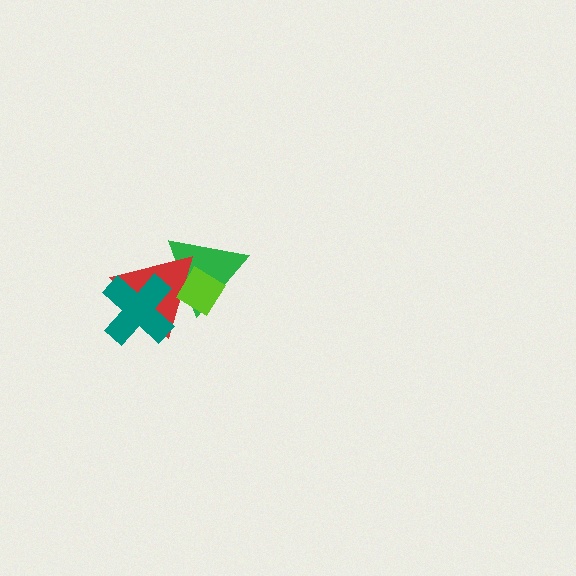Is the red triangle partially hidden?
Yes, it is partially covered by another shape.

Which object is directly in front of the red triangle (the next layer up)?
The teal cross is directly in front of the red triangle.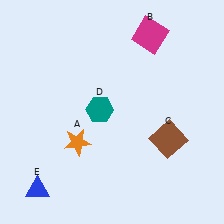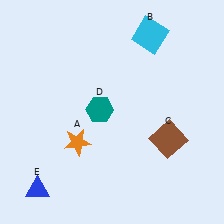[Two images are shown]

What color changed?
The square (B) changed from magenta in Image 1 to cyan in Image 2.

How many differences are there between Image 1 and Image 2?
There is 1 difference between the two images.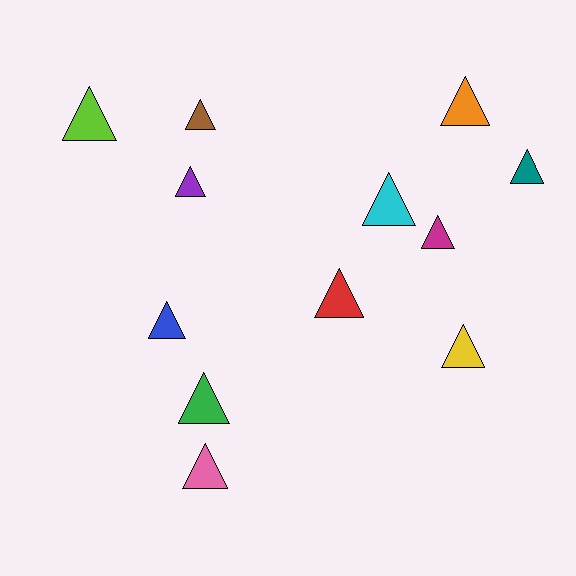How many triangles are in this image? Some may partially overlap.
There are 12 triangles.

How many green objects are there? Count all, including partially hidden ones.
There is 1 green object.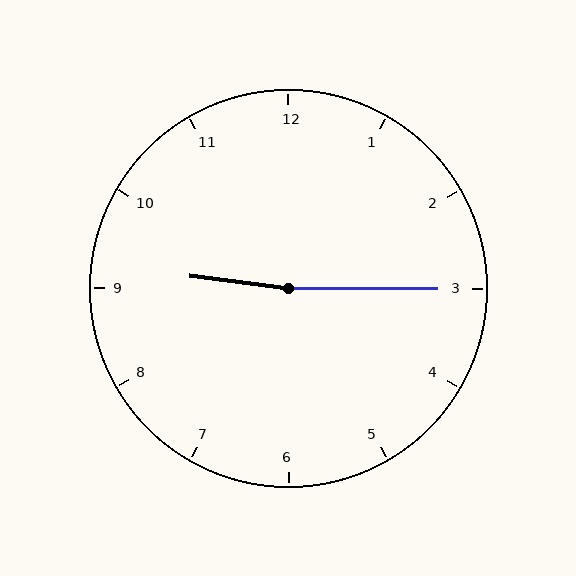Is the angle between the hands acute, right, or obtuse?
It is obtuse.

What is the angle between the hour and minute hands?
Approximately 172 degrees.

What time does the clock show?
9:15.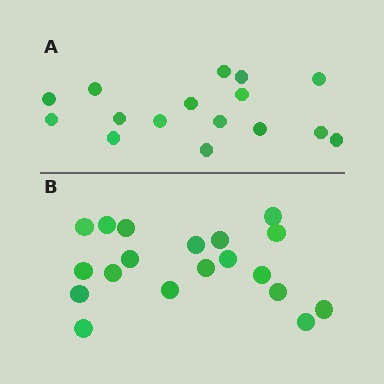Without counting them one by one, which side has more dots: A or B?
Region B (the bottom region) has more dots.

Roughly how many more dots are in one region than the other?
Region B has just a few more — roughly 2 or 3 more dots than region A.